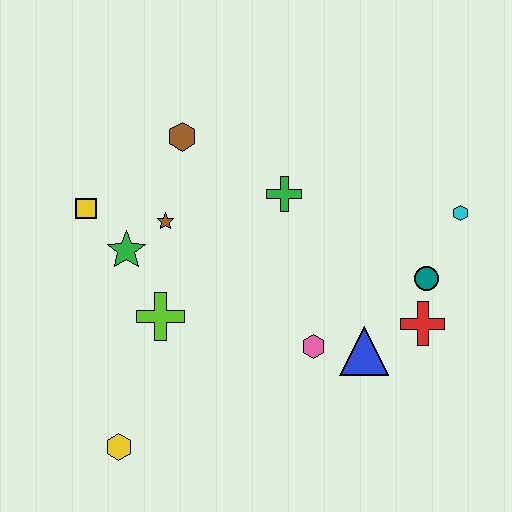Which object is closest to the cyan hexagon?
The teal circle is closest to the cyan hexagon.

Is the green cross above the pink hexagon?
Yes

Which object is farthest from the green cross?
The yellow hexagon is farthest from the green cross.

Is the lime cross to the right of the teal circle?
No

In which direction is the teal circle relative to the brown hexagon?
The teal circle is to the right of the brown hexagon.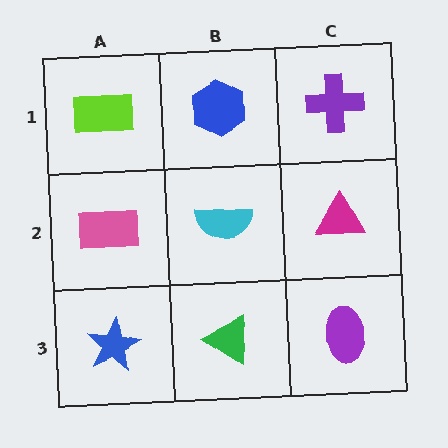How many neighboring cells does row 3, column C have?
2.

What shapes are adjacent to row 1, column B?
A cyan semicircle (row 2, column B), a lime rectangle (row 1, column A), a purple cross (row 1, column C).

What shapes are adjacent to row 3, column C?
A magenta triangle (row 2, column C), a green triangle (row 3, column B).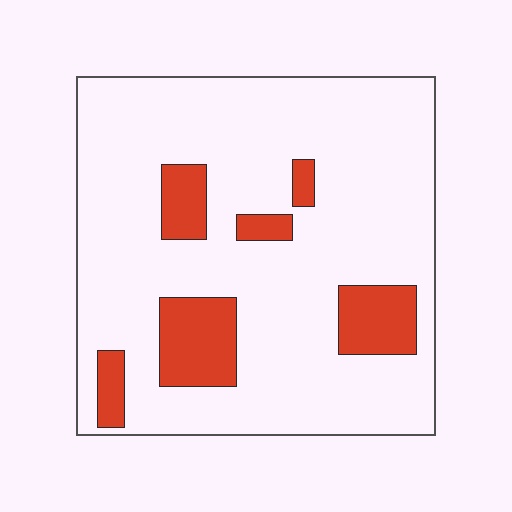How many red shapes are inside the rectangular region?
6.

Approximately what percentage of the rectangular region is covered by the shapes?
Approximately 15%.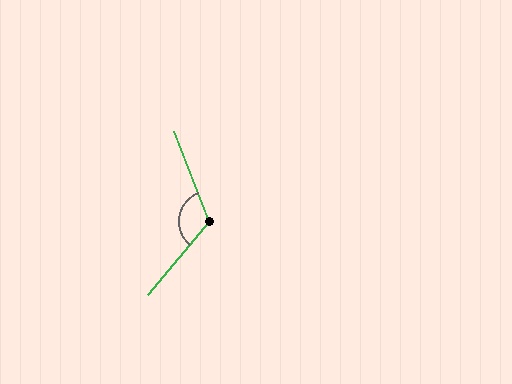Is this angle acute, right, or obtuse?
It is obtuse.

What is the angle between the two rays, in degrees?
Approximately 119 degrees.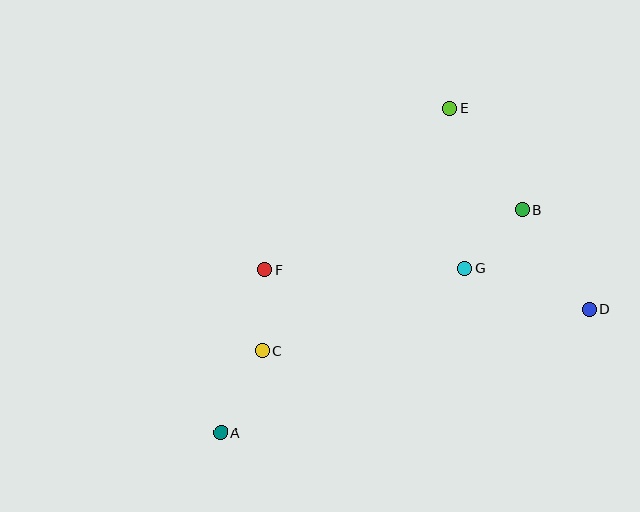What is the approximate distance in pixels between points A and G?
The distance between A and G is approximately 294 pixels.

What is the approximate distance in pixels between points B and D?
The distance between B and D is approximately 120 pixels.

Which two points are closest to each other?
Points C and F are closest to each other.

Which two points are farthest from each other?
Points A and E are farthest from each other.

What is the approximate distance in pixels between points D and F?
The distance between D and F is approximately 327 pixels.